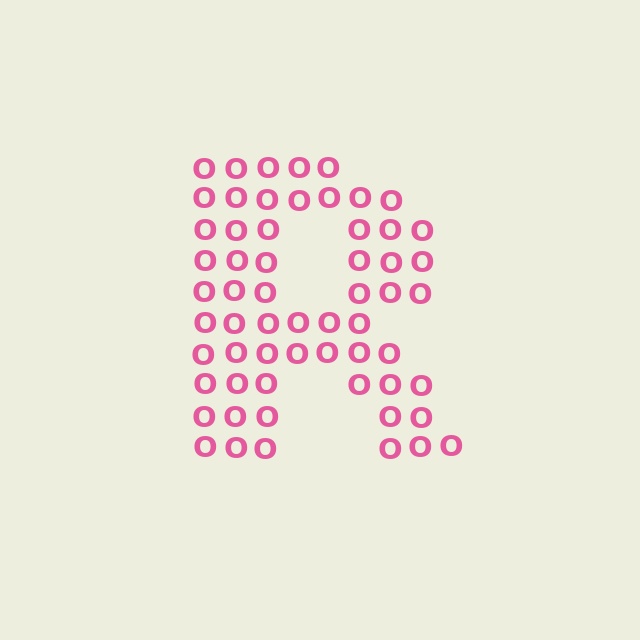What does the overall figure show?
The overall figure shows the letter R.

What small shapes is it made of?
It is made of small letter O's.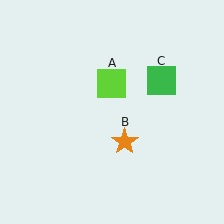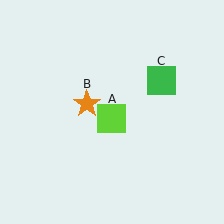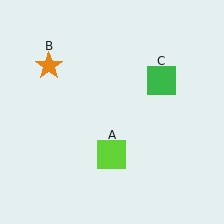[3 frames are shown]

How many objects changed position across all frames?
2 objects changed position: lime square (object A), orange star (object B).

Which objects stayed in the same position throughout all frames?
Green square (object C) remained stationary.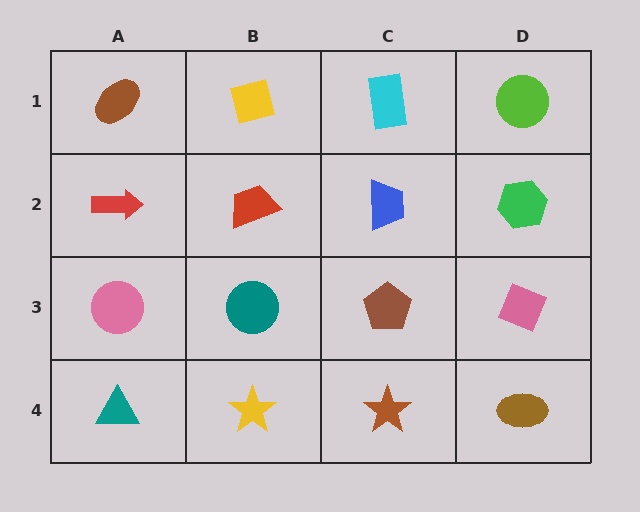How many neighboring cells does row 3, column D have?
3.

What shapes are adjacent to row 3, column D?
A green hexagon (row 2, column D), a brown ellipse (row 4, column D), a brown pentagon (row 3, column C).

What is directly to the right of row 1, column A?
A yellow diamond.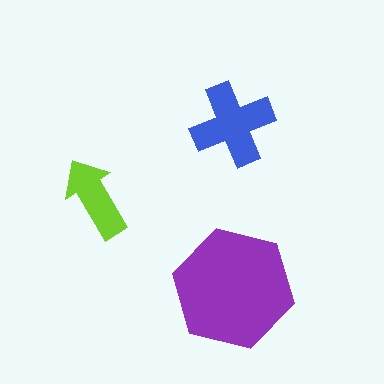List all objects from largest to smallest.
The purple hexagon, the blue cross, the lime arrow.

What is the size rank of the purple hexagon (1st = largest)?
1st.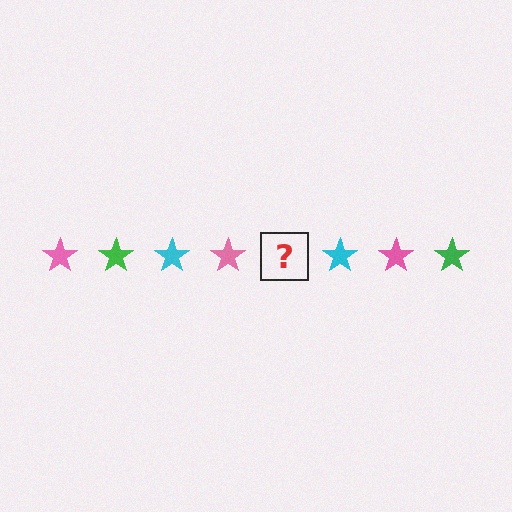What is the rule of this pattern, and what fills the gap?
The rule is that the pattern cycles through pink, green, cyan stars. The gap should be filled with a green star.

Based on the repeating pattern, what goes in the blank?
The blank should be a green star.